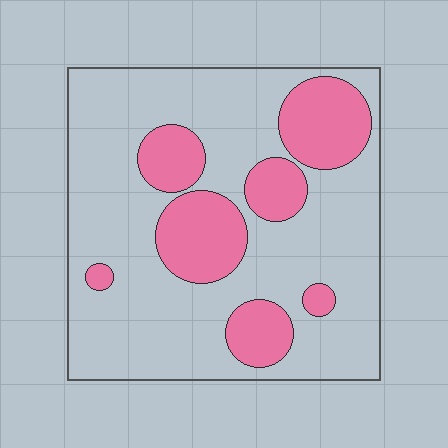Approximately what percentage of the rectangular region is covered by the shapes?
Approximately 25%.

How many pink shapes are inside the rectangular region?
7.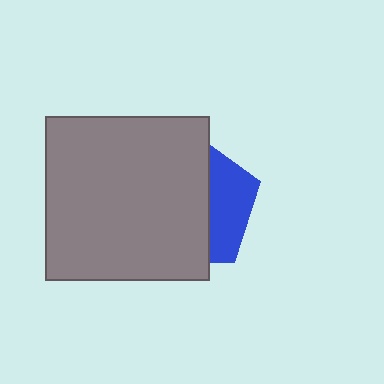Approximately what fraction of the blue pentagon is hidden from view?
Roughly 68% of the blue pentagon is hidden behind the gray square.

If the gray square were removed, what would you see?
You would see the complete blue pentagon.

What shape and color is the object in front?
The object in front is a gray square.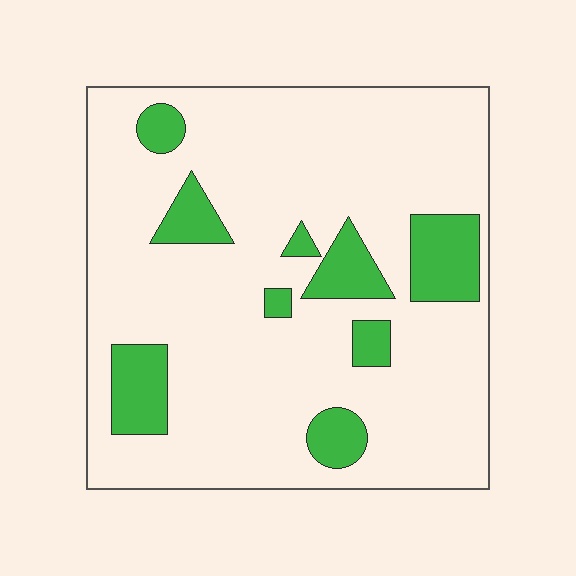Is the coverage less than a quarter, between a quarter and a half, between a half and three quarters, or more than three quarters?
Less than a quarter.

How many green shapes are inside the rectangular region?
9.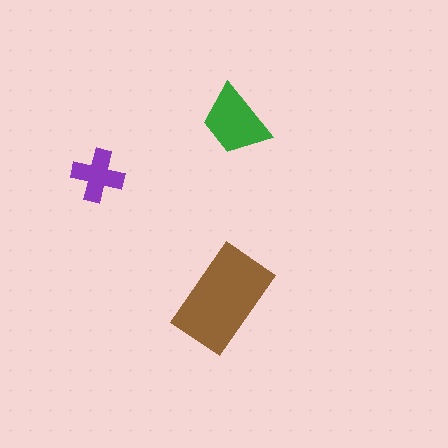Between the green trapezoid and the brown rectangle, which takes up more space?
The brown rectangle.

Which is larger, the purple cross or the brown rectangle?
The brown rectangle.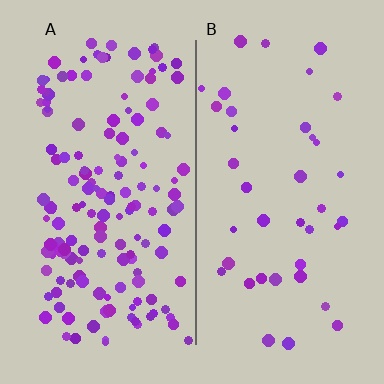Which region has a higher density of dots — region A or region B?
A (the left).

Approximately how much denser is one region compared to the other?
Approximately 3.7× — region A over region B.